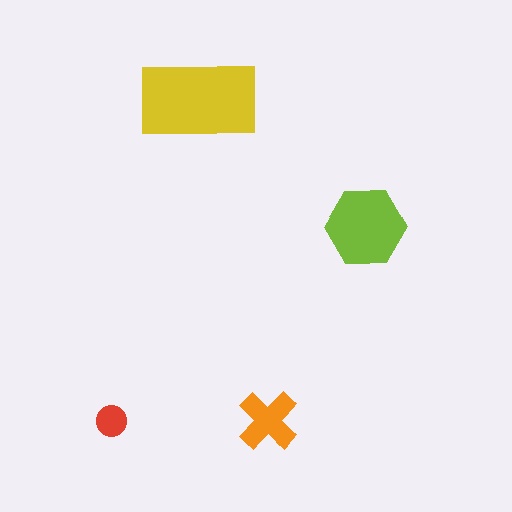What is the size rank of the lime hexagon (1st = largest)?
2nd.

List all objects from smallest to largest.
The red circle, the orange cross, the lime hexagon, the yellow rectangle.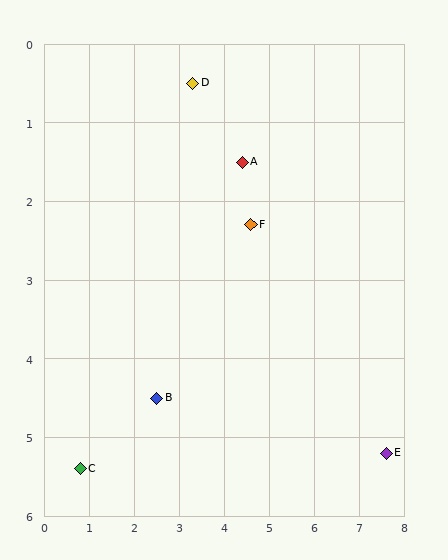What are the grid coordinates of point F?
Point F is at approximately (4.6, 2.3).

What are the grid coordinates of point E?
Point E is at approximately (7.6, 5.2).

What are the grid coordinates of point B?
Point B is at approximately (2.5, 4.5).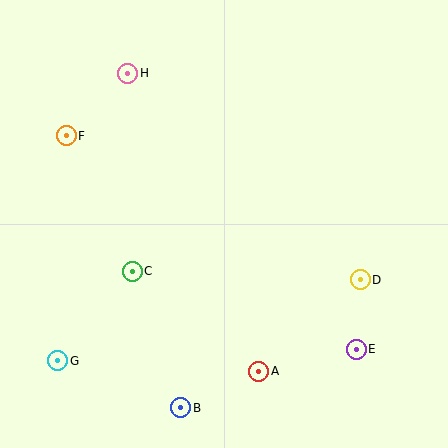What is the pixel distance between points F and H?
The distance between F and H is 88 pixels.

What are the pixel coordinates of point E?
Point E is at (356, 349).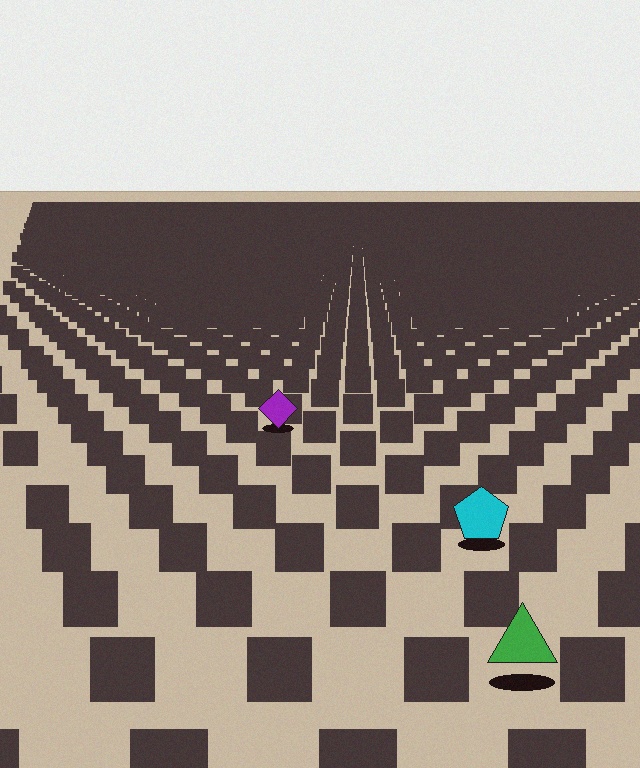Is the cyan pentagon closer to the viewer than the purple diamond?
Yes. The cyan pentagon is closer — you can tell from the texture gradient: the ground texture is coarser near it.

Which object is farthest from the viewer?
The purple diamond is farthest from the viewer. It appears smaller and the ground texture around it is denser.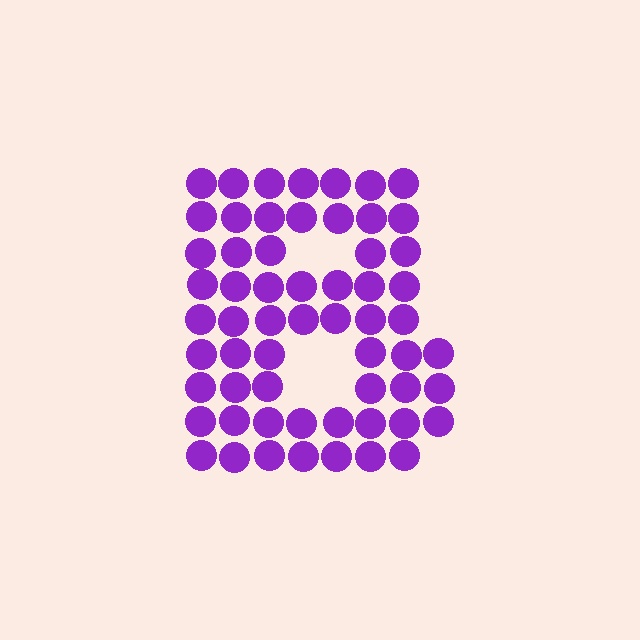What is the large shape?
The large shape is the letter B.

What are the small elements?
The small elements are circles.